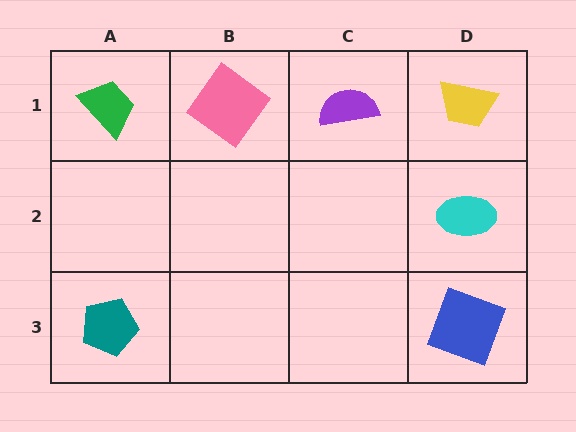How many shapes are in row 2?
1 shape.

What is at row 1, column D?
A yellow trapezoid.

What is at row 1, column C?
A purple semicircle.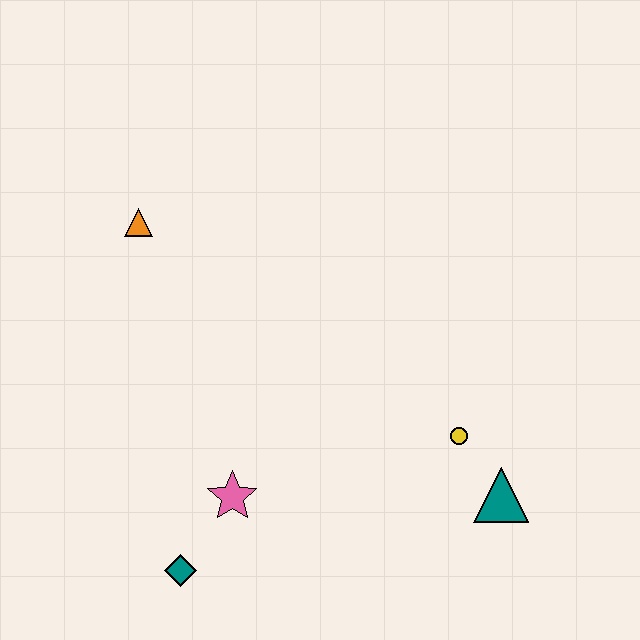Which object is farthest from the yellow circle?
The orange triangle is farthest from the yellow circle.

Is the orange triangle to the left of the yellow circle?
Yes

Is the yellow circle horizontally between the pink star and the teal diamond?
No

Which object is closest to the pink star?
The teal diamond is closest to the pink star.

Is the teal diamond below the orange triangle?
Yes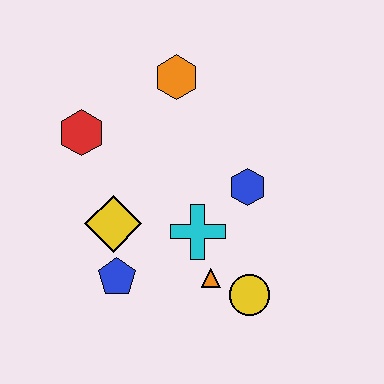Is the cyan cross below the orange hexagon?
Yes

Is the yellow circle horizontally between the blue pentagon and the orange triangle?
No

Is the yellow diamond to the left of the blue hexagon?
Yes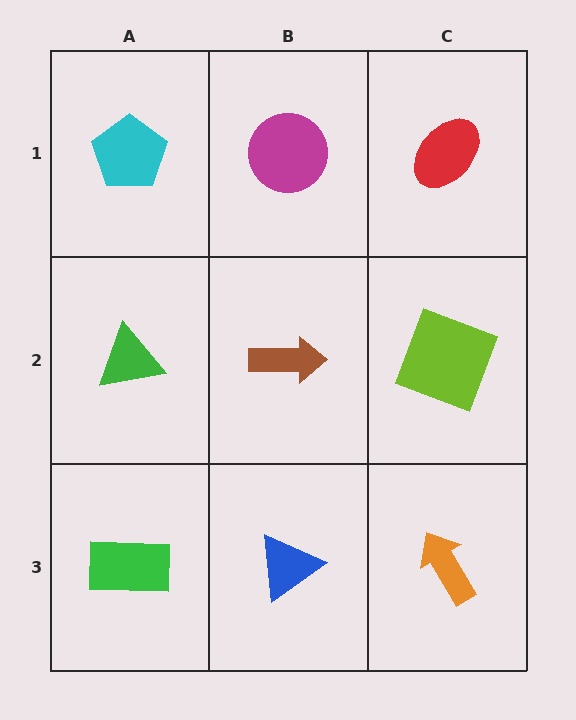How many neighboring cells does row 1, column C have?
2.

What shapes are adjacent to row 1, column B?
A brown arrow (row 2, column B), a cyan pentagon (row 1, column A), a red ellipse (row 1, column C).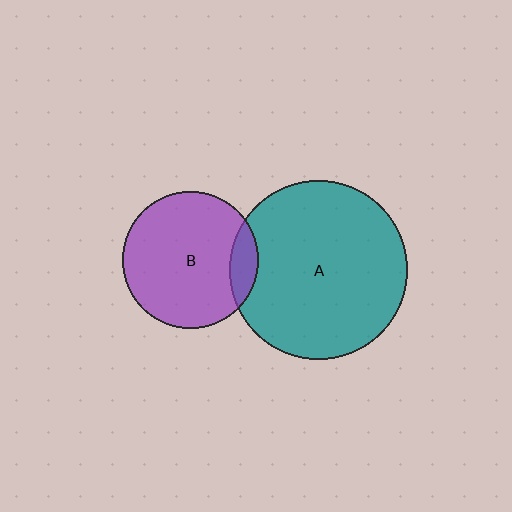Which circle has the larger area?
Circle A (teal).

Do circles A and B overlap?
Yes.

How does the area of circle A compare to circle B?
Approximately 1.7 times.